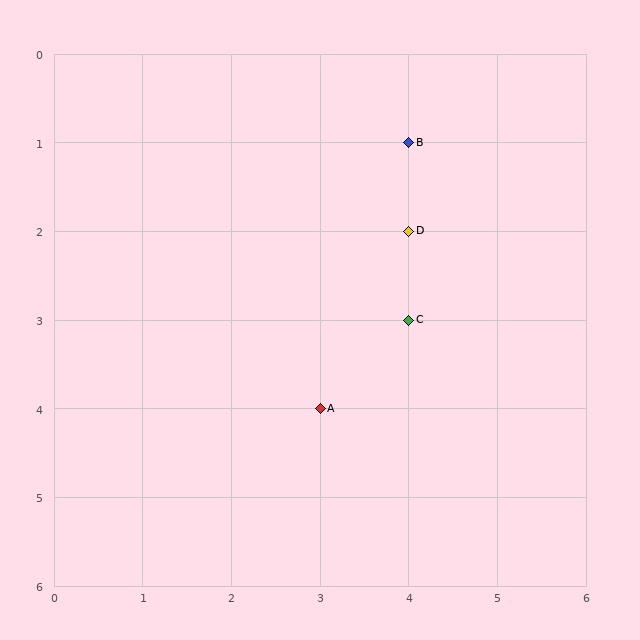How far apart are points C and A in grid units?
Points C and A are 1 column and 1 row apart (about 1.4 grid units diagonally).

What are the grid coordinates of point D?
Point D is at grid coordinates (4, 2).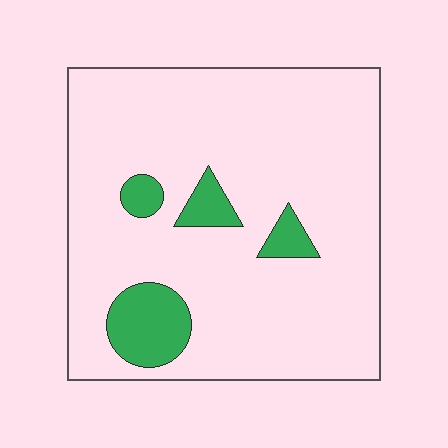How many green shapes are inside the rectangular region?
4.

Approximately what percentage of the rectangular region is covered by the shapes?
Approximately 10%.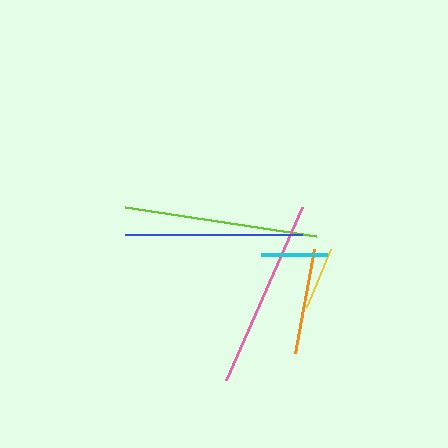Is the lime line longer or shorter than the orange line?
The lime line is longer than the orange line.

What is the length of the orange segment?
The orange segment is approximately 106 pixels long.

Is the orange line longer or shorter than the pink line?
The pink line is longer than the orange line.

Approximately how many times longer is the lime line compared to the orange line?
The lime line is approximately 1.8 times the length of the orange line.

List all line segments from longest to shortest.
From longest to shortest: lime, pink, blue, orange, cyan, yellow.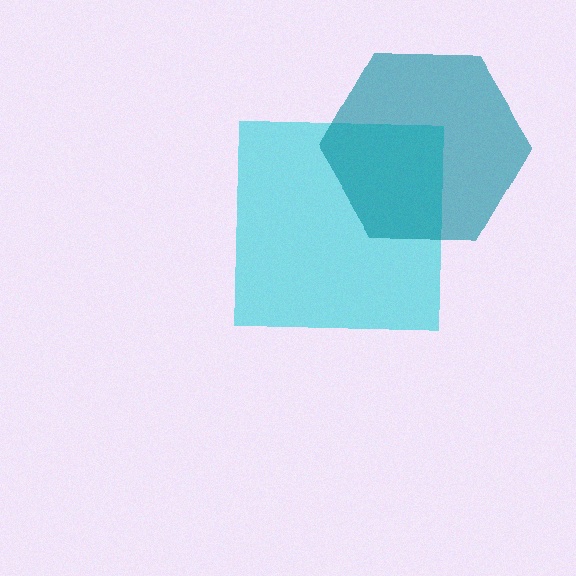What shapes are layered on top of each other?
The layered shapes are: a cyan square, a teal hexagon.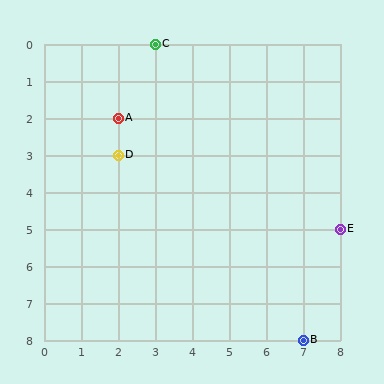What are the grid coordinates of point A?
Point A is at grid coordinates (2, 2).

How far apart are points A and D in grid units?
Points A and D are 1 row apart.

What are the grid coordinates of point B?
Point B is at grid coordinates (7, 8).